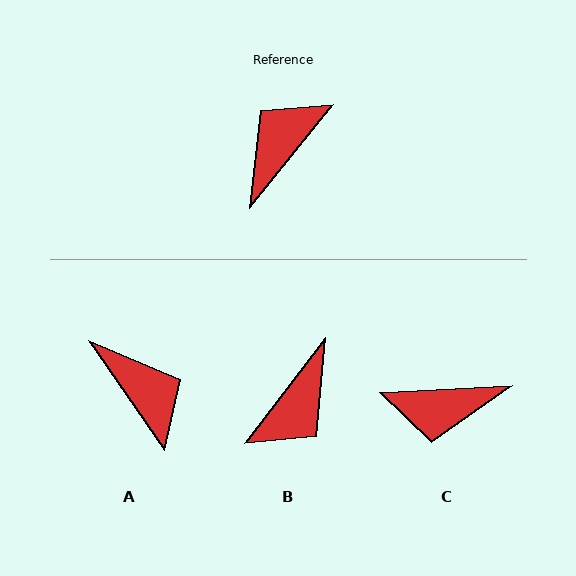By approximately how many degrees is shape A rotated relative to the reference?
Approximately 107 degrees clockwise.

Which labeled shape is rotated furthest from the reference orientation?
B, about 179 degrees away.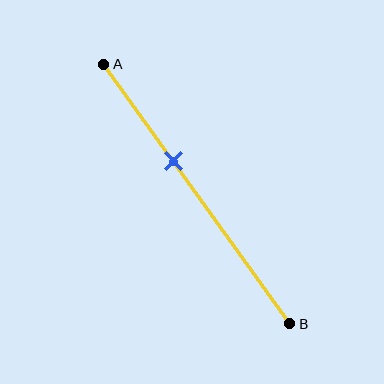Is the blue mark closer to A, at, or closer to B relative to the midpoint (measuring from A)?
The blue mark is closer to point A than the midpoint of segment AB.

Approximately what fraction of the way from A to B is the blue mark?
The blue mark is approximately 35% of the way from A to B.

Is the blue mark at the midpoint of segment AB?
No, the mark is at about 35% from A, not at the 50% midpoint.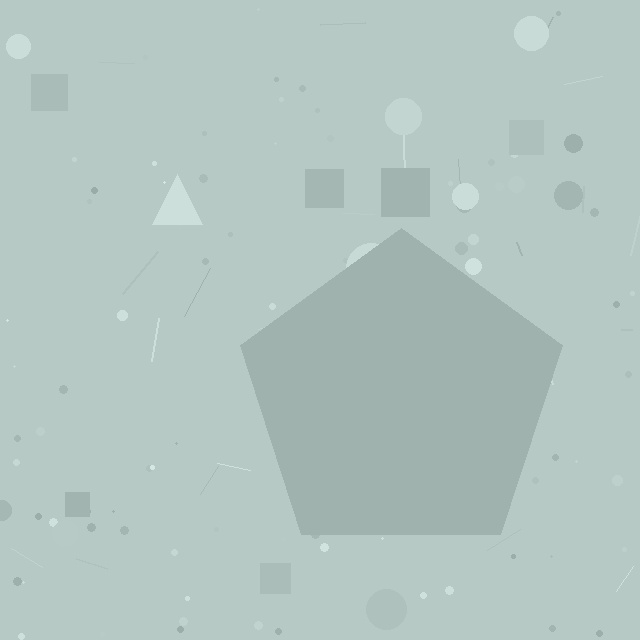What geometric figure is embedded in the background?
A pentagon is embedded in the background.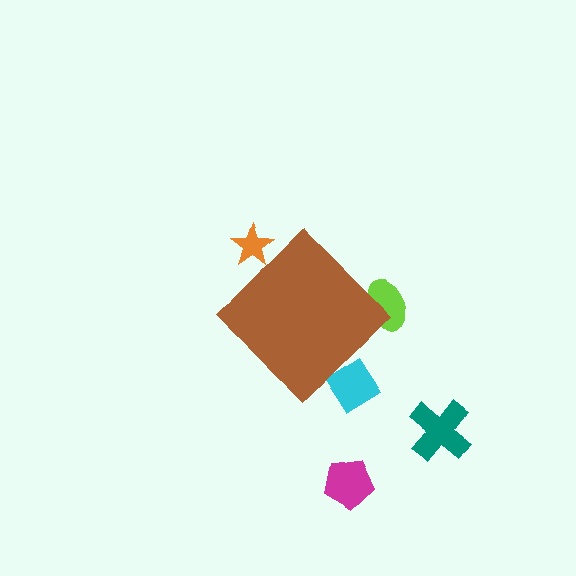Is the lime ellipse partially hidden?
Yes, the lime ellipse is partially hidden behind the brown diamond.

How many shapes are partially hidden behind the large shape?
3 shapes are partially hidden.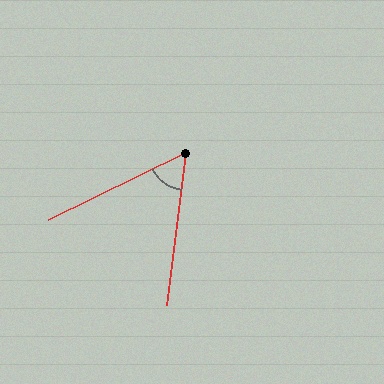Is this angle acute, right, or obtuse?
It is acute.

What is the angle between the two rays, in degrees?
Approximately 57 degrees.